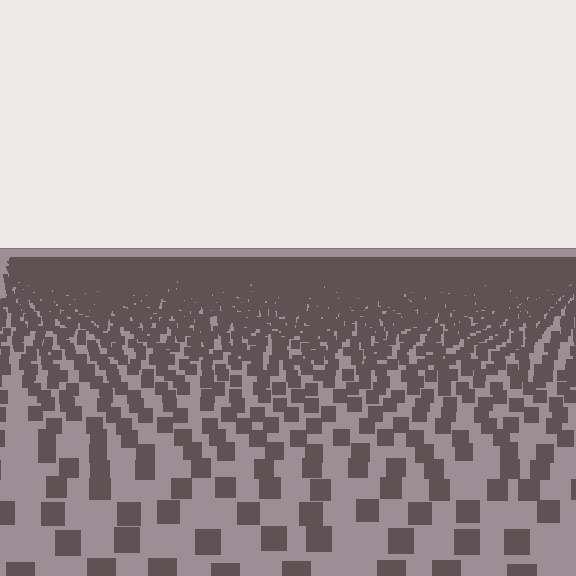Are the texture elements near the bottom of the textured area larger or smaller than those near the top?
Larger. Near the bottom, elements are closer to the viewer and appear at a bigger on-screen size.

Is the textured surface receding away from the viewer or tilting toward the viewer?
The surface is receding away from the viewer. Texture elements get smaller and denser toward the top.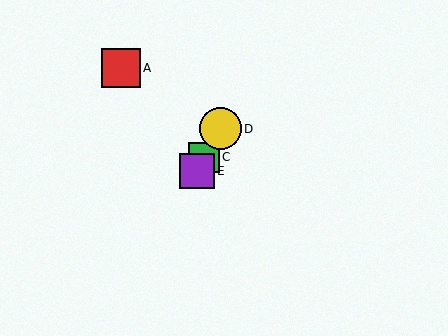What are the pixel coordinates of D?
Object D is at (220, 129).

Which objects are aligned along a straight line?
Objects B, C, D, E are aligned along a straight line.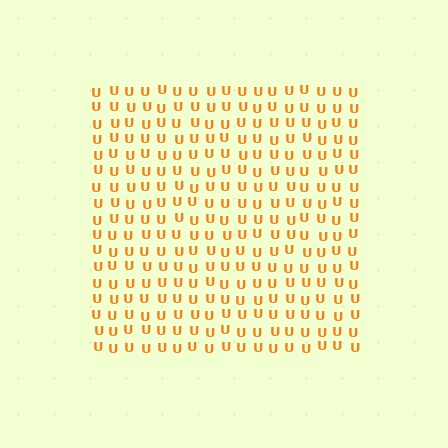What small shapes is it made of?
It is made of small letter U's.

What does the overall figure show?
The overall figure shows a square.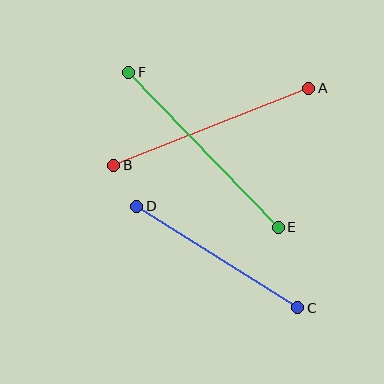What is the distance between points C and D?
The distance is approximately 190 pixels.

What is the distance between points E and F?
The distance is approximately 215 pixels.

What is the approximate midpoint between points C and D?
The midpoint is at approximately (217, 257) pixels.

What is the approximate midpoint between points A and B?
The midpoint is at approximately (211, 127) pixels.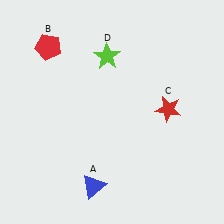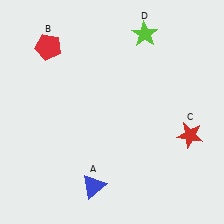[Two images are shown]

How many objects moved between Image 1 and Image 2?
2 objects moved between the two images.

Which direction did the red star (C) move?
The red star (C) moved down.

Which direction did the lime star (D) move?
The lime star (D) moved right.